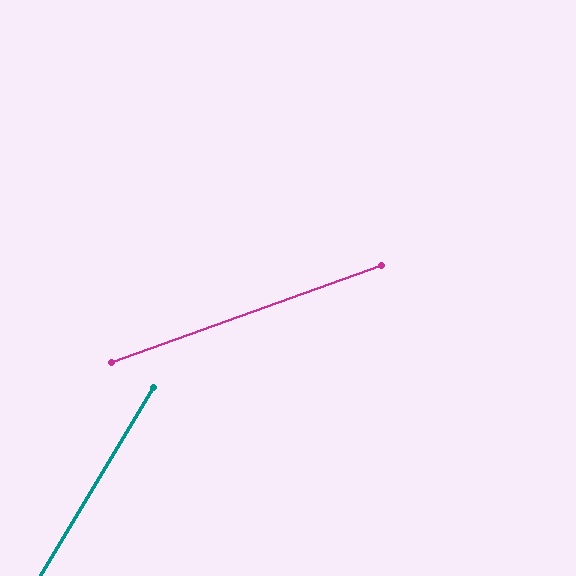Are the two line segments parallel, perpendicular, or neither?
Neither parallel nor perpendicular — they differ by about 39°.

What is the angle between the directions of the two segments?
Approximately 39 degrees.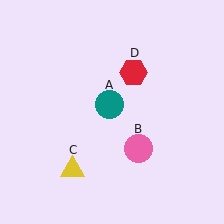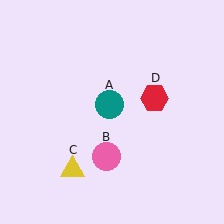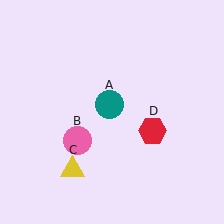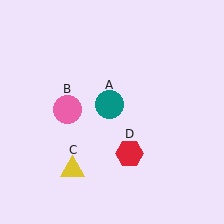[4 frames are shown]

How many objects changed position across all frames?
2 objects changed position: pink circle (object B), red hexagon (object D).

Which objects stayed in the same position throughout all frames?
Teal circle (object A) and yellow triangle (object C) remained stationary.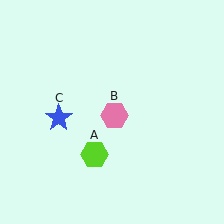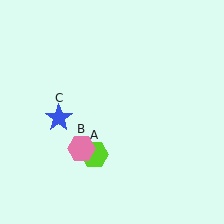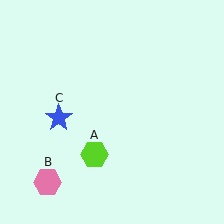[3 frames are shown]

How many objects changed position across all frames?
1 object changed position: pink hexagon (object B).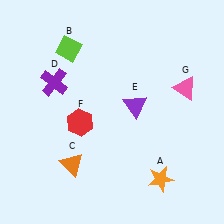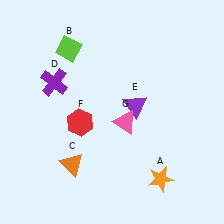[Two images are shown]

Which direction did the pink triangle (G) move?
The pink triangle (G) moved left.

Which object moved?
The pink triangle (G) moved left.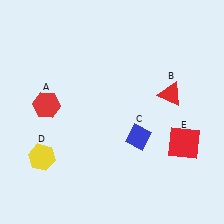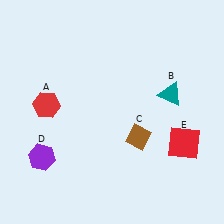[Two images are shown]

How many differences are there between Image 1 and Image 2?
There are 3 differences between the two images.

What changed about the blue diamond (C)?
In Image 1, C is blue. In Image 2, it changed to brown.